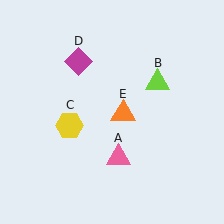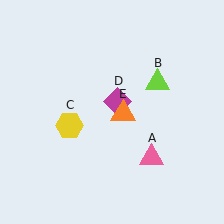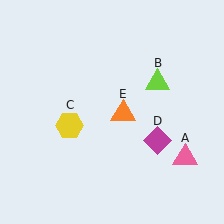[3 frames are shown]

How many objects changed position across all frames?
2 objects changed position: pink triangle (object A), magenta diamond (object D).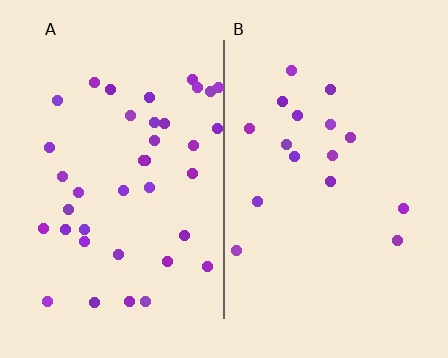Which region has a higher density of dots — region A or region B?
A (the left).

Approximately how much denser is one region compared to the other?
Approximately 2.2× — region A over region B.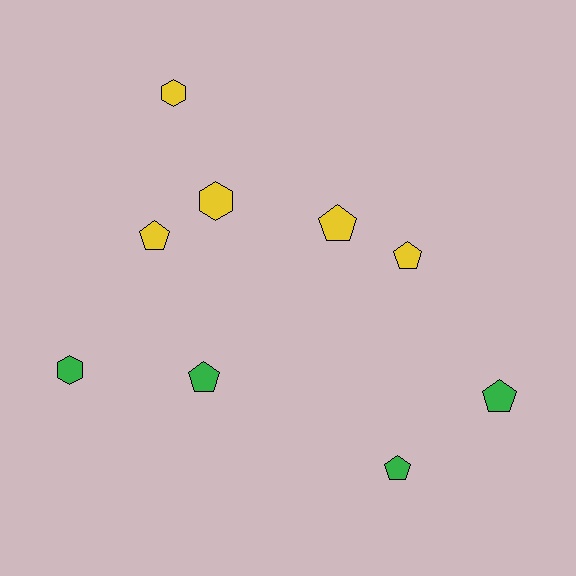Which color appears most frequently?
Yellow, with 5 objects.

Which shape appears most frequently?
Pentagon, with 6 objects.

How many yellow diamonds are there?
There are no yellow diamonds.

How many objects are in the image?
There are 9 objects.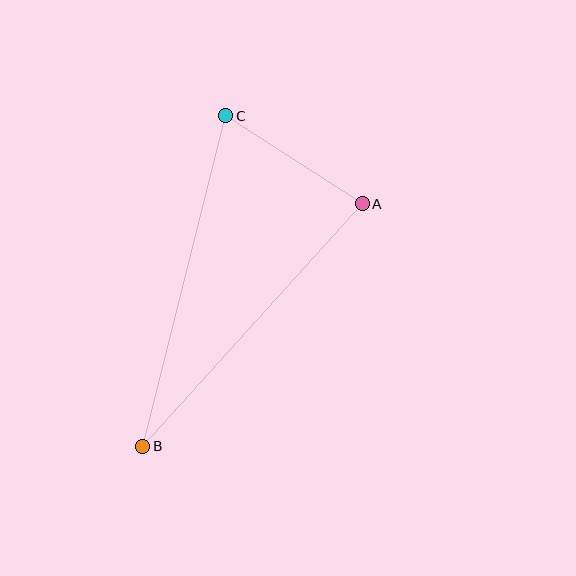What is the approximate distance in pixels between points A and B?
The distance between A and B is approximately 327 pixels.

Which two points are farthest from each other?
Points B and C are farthest from each other.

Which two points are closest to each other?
Points A and C are closest to each other.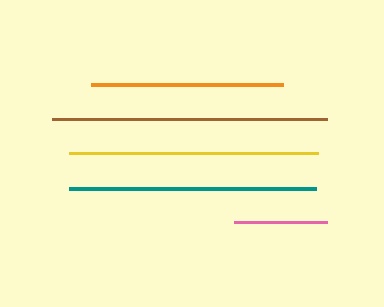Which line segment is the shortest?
The pink line is the shortest at approximately 93 pixels.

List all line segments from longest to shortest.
From longest to shortest: brown, yellow, teal, orange, pink.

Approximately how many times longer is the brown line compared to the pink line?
The brown line is approximately 3.0 times the length of the pink line.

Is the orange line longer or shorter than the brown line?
The brown line is longer than the orange line.